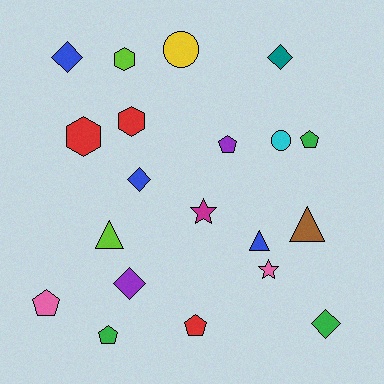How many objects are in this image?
There are 20 objects.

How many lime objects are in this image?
There are 2 lime objects.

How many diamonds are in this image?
There are 5 diamonds.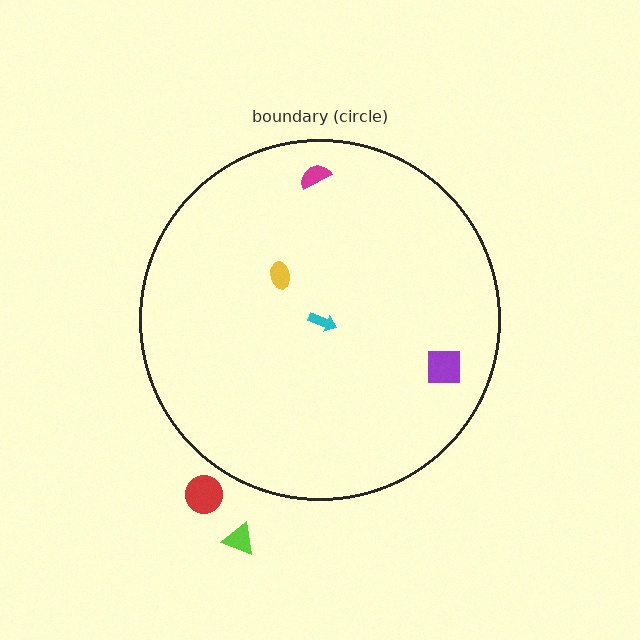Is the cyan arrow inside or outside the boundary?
Inside.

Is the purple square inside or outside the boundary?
Inside.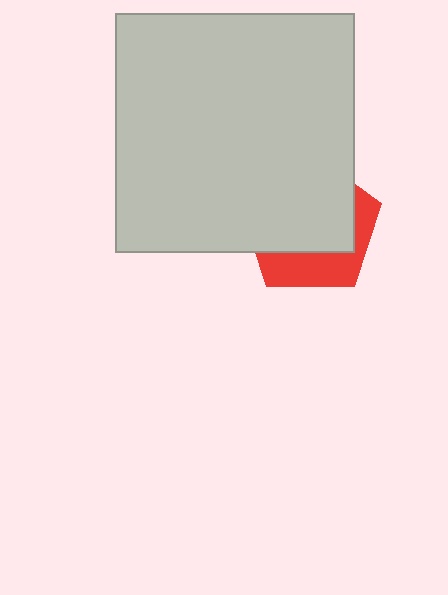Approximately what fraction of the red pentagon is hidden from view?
Roughly 66% of the red pentagon is hidden behind the light gray square.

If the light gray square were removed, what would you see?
You would see the complete red pentagon.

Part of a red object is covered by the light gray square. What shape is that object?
It is a pentagon.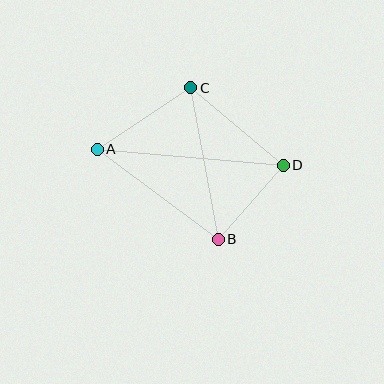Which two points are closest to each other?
Points B and D are closest to each other.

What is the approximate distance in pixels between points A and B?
The distance between A and B is approximately 151 pixels.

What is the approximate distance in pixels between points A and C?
The distance between A and C is approximately 112 pixels.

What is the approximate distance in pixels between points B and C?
The distance between B and C is approximately 154 pixels.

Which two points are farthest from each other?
Points A and D are farthest from each other.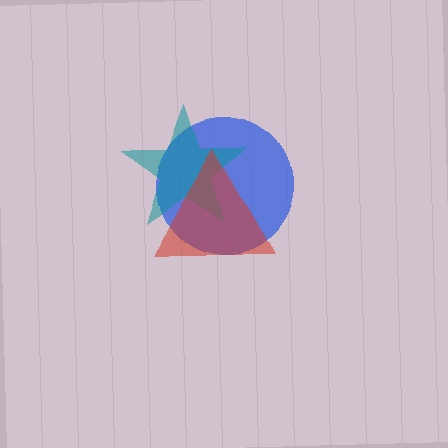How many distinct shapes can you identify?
There are 3 distinct shapes: a blue circle, a teal star, a red triangle.